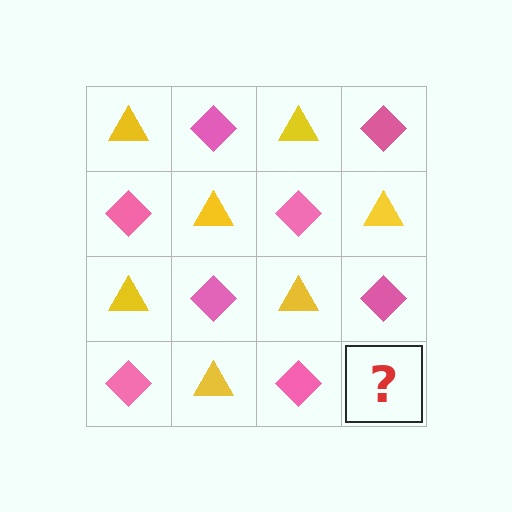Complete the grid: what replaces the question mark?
The question mark should be replaced with a yellow triangle.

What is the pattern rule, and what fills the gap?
The rule is that it alternates yellow triangle and pink diamond in a checkerboard pattern. The gap should be filled with a yellow triangle.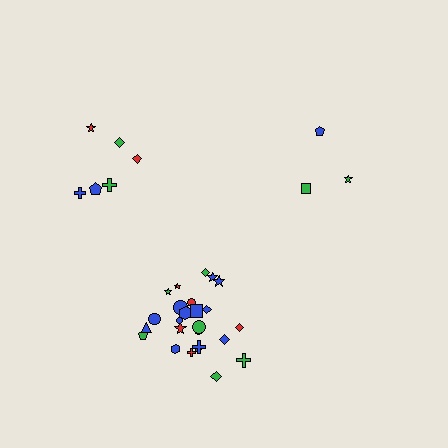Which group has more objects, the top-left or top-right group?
The top-left group.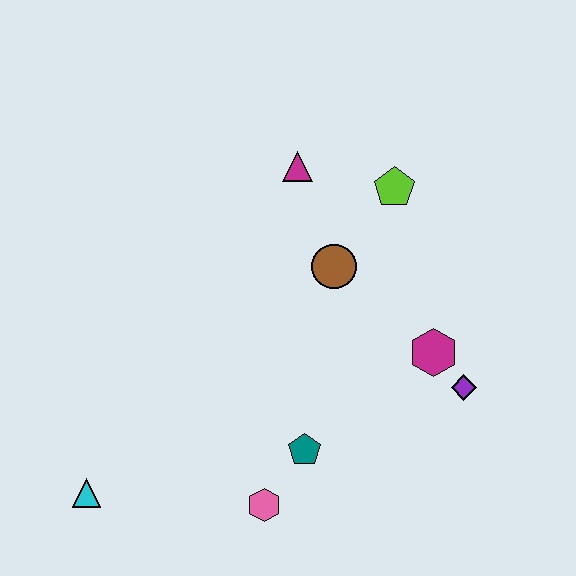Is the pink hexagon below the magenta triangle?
Yes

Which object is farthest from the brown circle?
The cyan triangle is farthest from the brown circle.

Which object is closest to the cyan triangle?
The pink hexagon is closest to the cyan triangle.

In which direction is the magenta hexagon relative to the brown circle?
The magenta hexagon is to the right of the brown circle.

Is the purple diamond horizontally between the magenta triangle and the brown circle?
No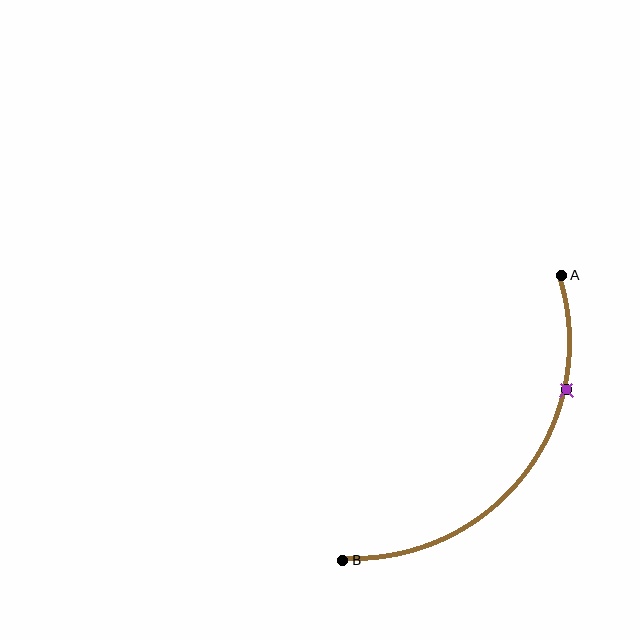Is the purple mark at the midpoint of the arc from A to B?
No. The purple mark lies on the arc but is closer to endpoint A. The arc midpoint would be at the point on the curve equidistant along the arc from both A and B.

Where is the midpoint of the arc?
The arc midpoint is the point on the curve farthest from the straight line joining A and B. It sits below and to the right of that line.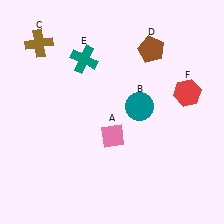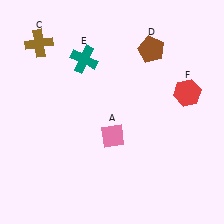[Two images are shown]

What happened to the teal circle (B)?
The teal circle (B) was removed in Image 2. It was in the top-right area of Image 1.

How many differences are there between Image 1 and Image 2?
There is 1 difference between the two images.